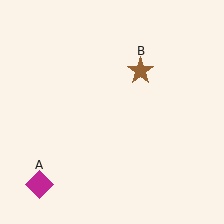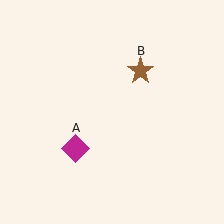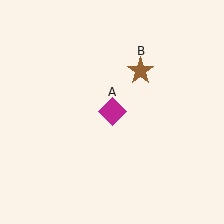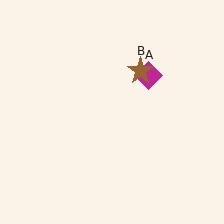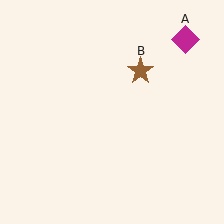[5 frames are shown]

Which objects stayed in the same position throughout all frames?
Brown star (object B) remained stationary.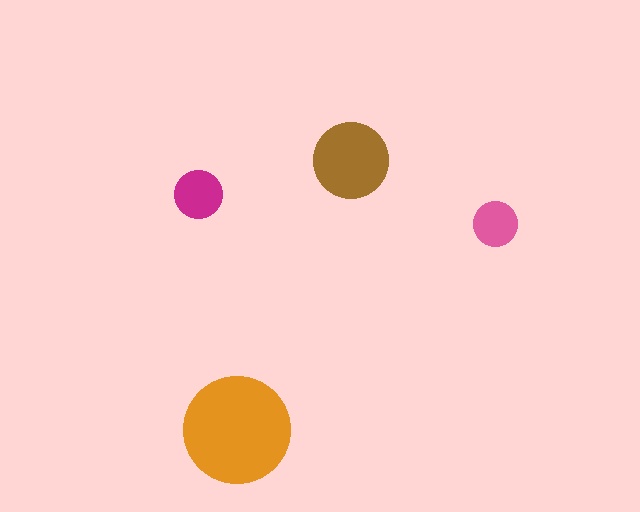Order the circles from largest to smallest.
the orange one, the brown one, the magenta one, the pink one.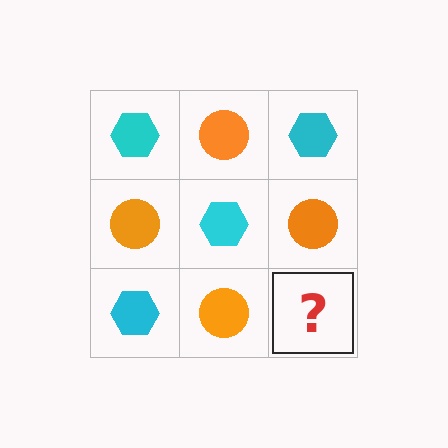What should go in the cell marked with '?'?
The missing cell should contain a cyan hexagon.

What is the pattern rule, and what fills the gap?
The rule is that it alternates cyan hexagon and orange circle in a checkerboard pattern. The gap should be filled with a cyan hexagon.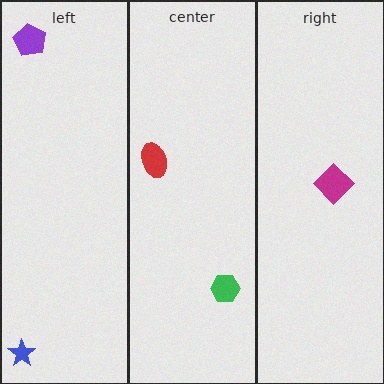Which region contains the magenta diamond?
The right region.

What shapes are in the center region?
The red ellipse, the green hexagon.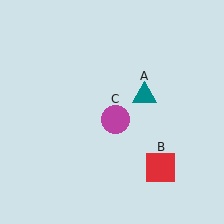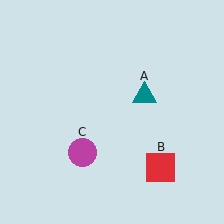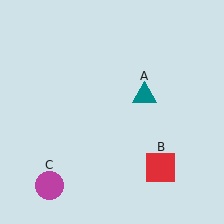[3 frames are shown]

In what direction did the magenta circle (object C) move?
The magenta circle (object C) moved down and to the left.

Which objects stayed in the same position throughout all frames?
Teal triangle (object A) and red square (object B) remained stationary.